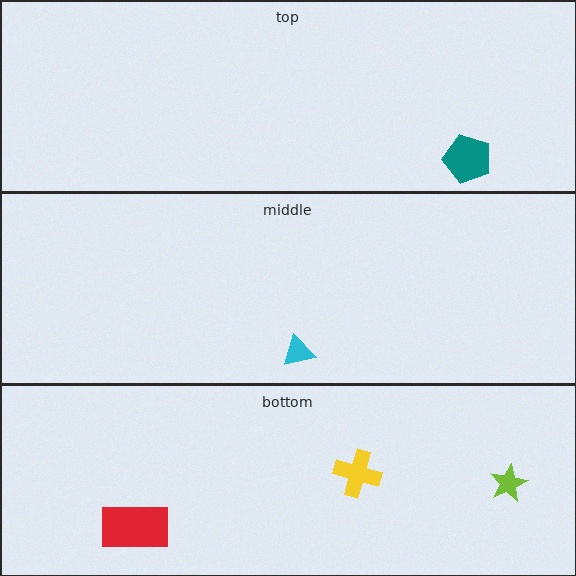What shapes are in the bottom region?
The yellow cross, the lime star, the red rectangle.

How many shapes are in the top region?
1.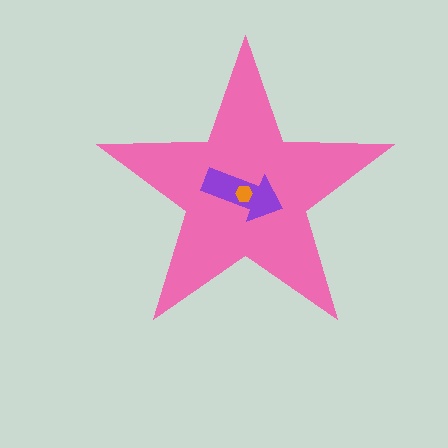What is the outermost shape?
The pink star.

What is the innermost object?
The orange hexagon.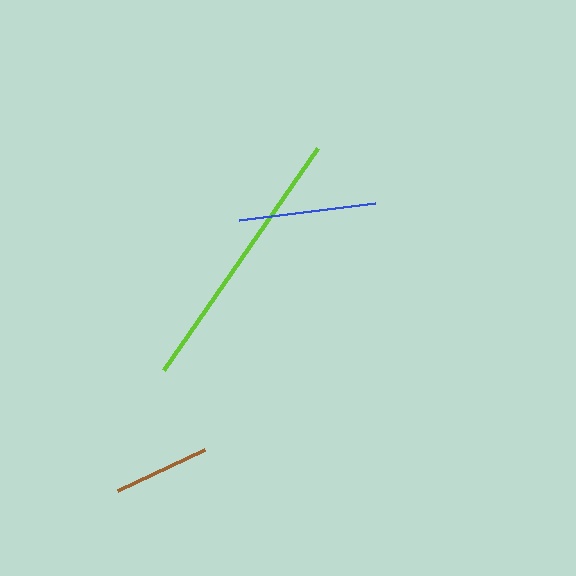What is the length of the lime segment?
The lime segment is approximately 270 pixels long.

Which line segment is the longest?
The lime line is the longest at approximately 270 pixels.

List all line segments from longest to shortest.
From longest to shortest: lime, blue, brown.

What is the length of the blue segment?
The blue segment is approximately 138 pixels long.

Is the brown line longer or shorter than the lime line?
The lime line is longer than the brown line.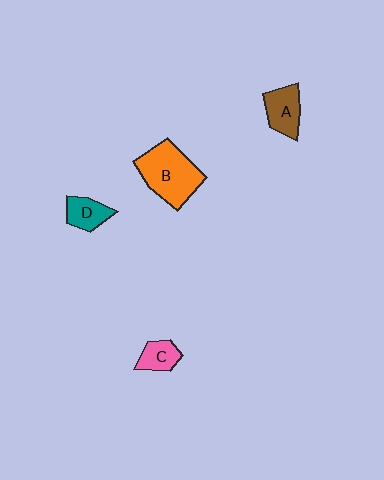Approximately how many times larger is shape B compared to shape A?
Approximately 1.8 times.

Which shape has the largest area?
Shape B (orange).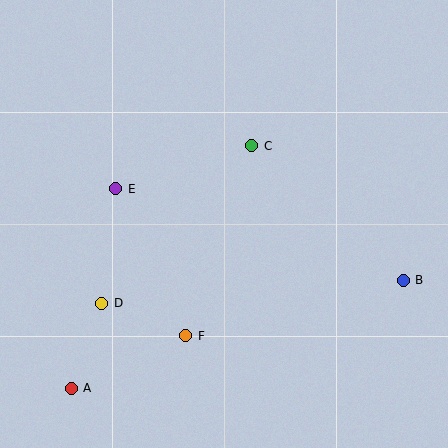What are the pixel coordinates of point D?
Point D is at (102, 303).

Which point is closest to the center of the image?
Point C at (252, 146) is closest to the center.